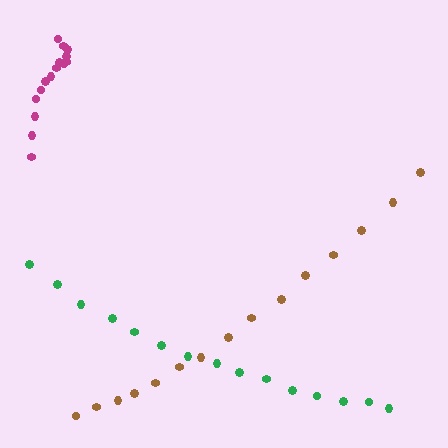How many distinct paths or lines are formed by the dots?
There are 3 distinct paths.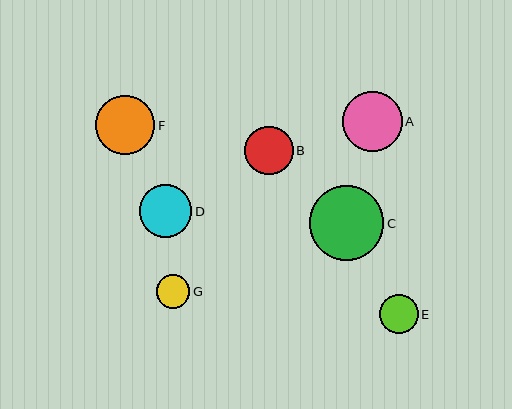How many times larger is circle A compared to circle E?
Circle A is approximately 1.6 times the size of circle E.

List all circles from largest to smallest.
From largest to smallest: C, A, F, D, B, E, G.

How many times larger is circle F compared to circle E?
Circle F is approximately 1.5 times the size of circle E.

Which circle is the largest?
Circle C is the largest with a size of approximately 75 pixels.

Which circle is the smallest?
Circle G is the smallest with a size of approximately 34 pixels.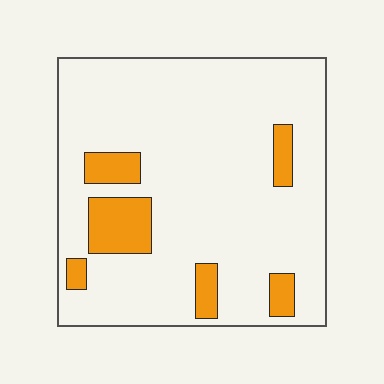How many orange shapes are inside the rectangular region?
6.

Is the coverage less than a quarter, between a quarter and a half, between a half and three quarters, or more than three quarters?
Less than a quarter.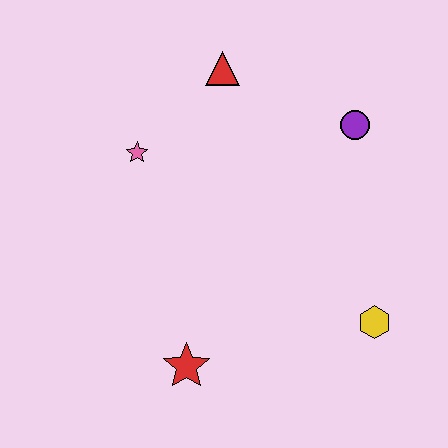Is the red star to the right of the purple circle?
No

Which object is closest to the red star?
The yellow hexagon is closest to the red star.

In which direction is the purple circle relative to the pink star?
The purple circle is to the right of the pink star.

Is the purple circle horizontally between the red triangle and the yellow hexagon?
Yes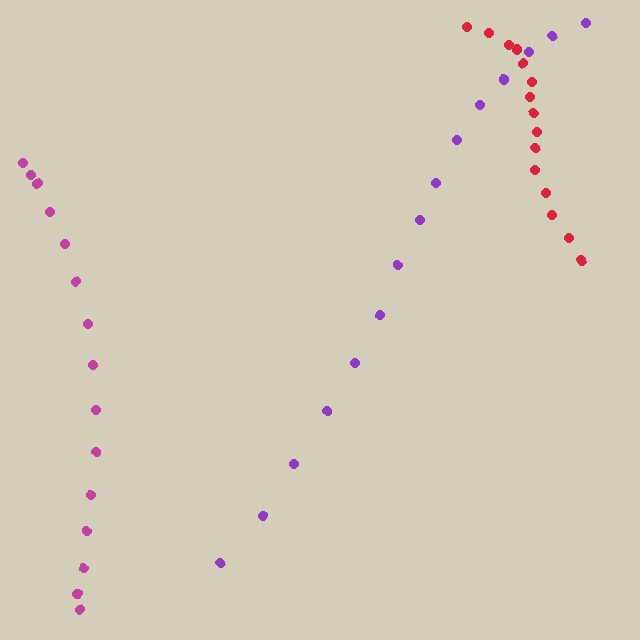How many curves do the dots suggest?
There are 3 distinct paths.